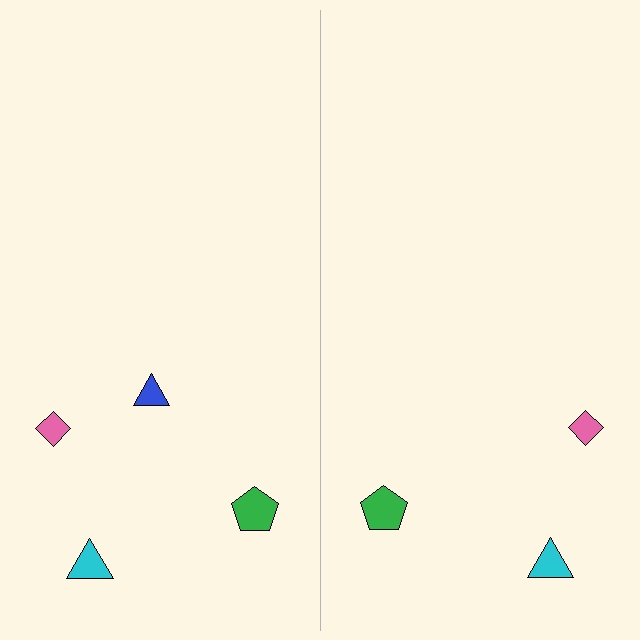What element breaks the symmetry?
A blue triangle is missing from the right side.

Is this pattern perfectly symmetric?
No, the pattern is not perfectly symmetric. A blue triangle is missing from the right side.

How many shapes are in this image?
There are 7 shapes in this image.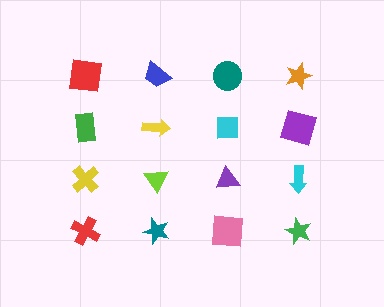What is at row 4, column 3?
A pink square.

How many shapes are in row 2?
4 shapes.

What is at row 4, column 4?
A green star.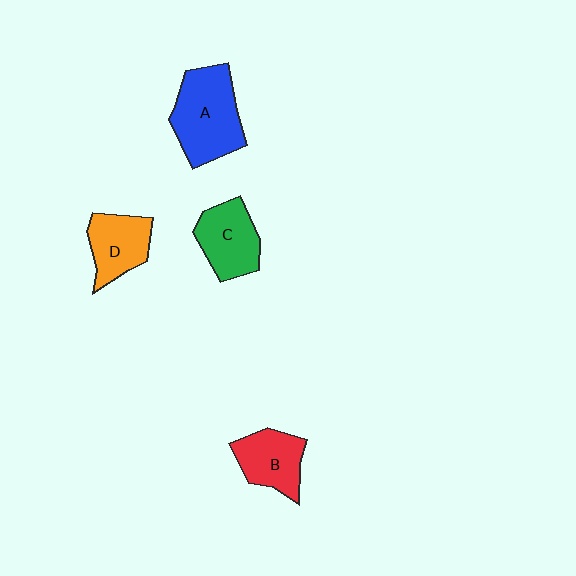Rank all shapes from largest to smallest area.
From largest to smallest: A (blue), C (green), B (red), D (orange).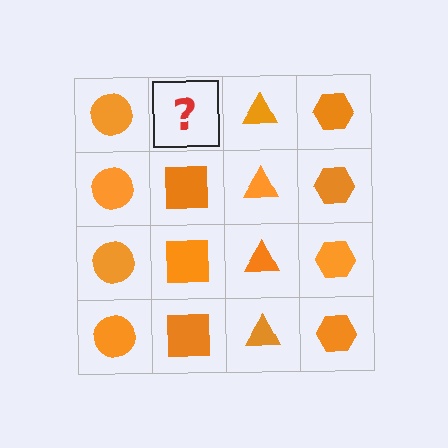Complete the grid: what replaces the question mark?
The question mark should be replaced with an orange square.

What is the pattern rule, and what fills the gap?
The rule is that each column has a consistent shape. The gap should be filled with an orange square.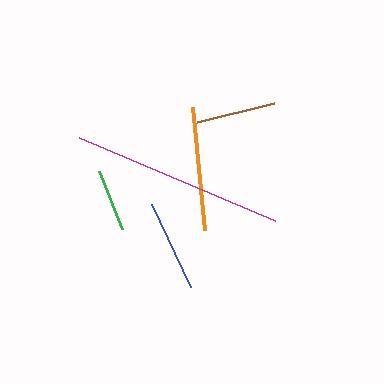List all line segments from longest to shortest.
From longest to shortest: magenta, orange, blue, brown, green.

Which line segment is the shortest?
The green line is the shortest at approximately 62 pixels.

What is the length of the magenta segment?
The magenta segment is approximately 212 pixels long.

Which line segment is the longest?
The magenta line is the longest at approximately 212 pixels.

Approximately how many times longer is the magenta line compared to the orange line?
The magenta line is approximately 1.7 times the length of the orange line.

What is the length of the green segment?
The green segment is approximately 62 pixels long.